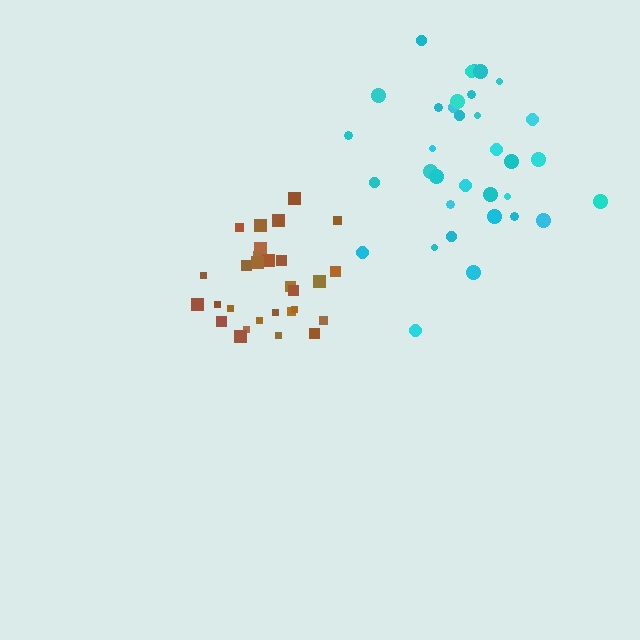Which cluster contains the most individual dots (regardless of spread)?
Cyan (34).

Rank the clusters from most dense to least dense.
brown, cyan.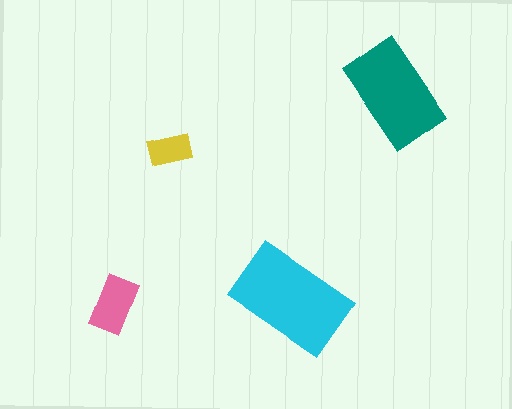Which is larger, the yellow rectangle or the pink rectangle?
The pink one.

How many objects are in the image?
There are 4 objects in the image.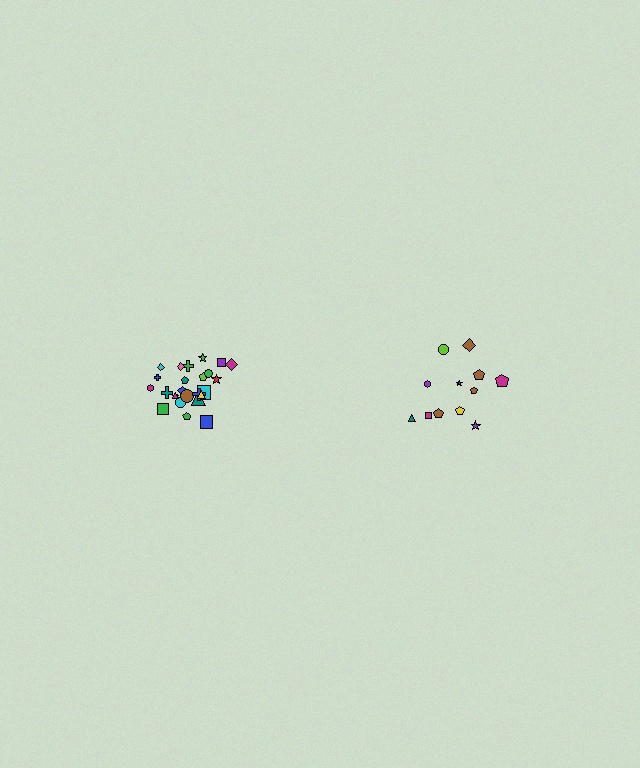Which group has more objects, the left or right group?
The left group.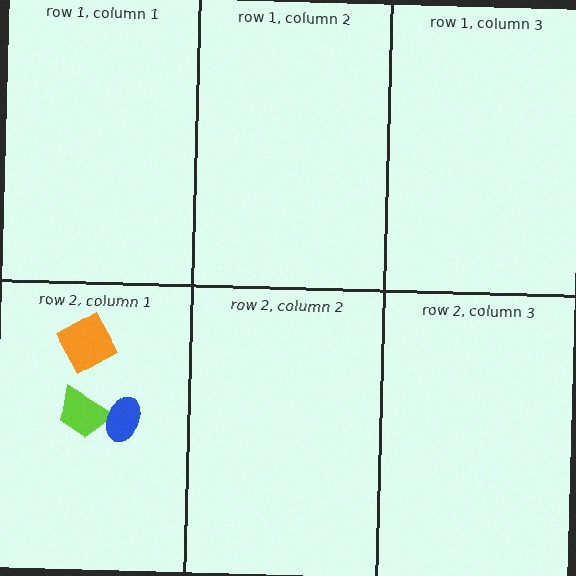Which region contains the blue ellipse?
The row 2, column 1 region.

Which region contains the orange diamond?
The row 2, column 1 region.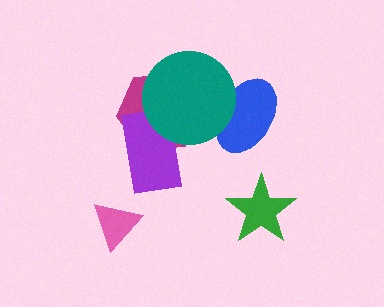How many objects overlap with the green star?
0 objects overlap with the green star.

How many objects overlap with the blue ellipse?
1 object overlaps with the blue ellipse.